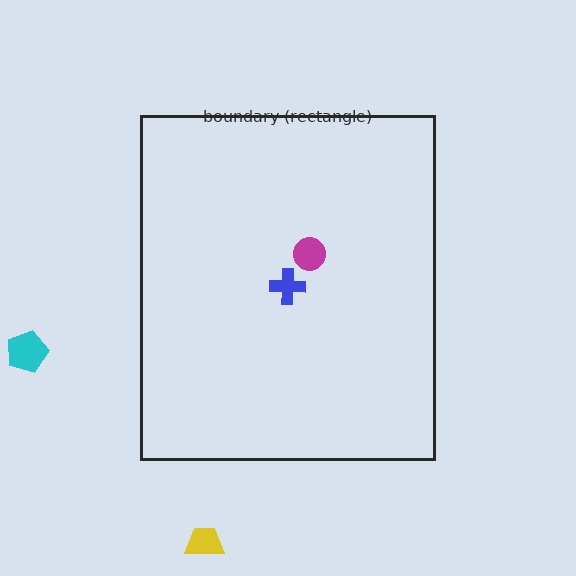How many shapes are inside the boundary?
2 inside, 2 outside.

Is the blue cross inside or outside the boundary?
Inside.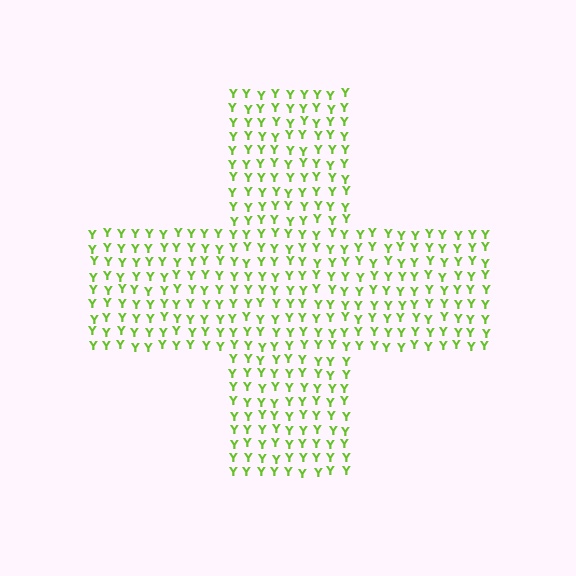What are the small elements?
The small elements are letter Y's.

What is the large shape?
The large shape is a cross.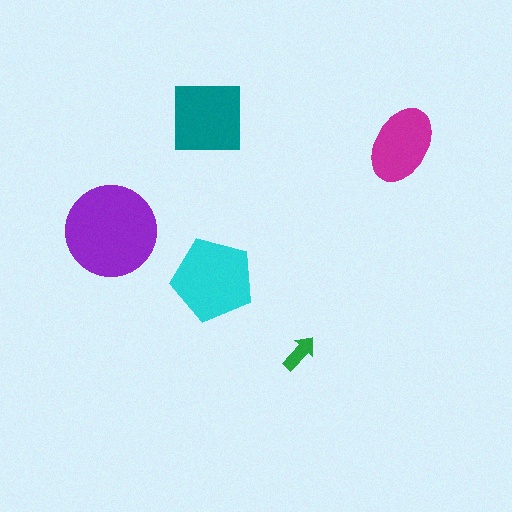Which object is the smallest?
The green arrow.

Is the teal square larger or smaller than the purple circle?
Smaller.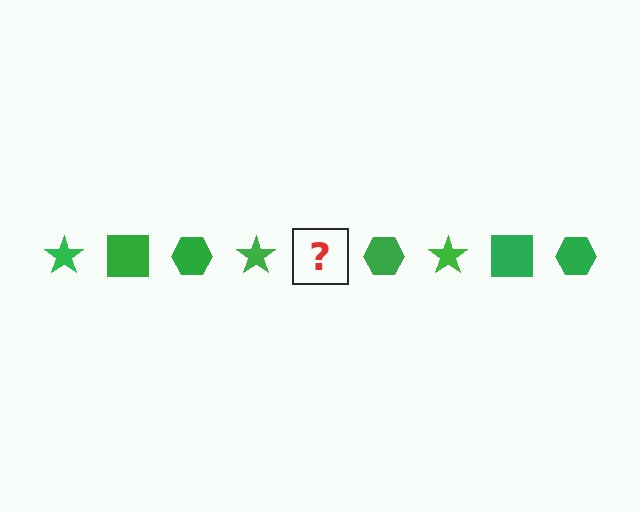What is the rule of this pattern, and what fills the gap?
The rule is that the pattern cycles through star, square, hexagon shapes in green. The gap should be filled with a green square.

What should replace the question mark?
The question mark should be replaced with a green square.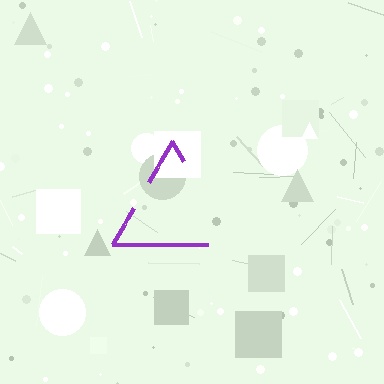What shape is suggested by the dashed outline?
The dashed outline suggests a triangle.